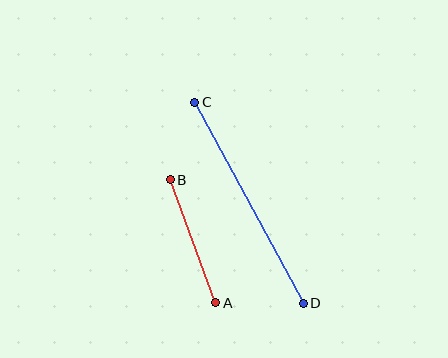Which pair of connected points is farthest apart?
Points C and D are farthest apart.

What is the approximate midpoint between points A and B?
The midpoint is at approximately (193, 241) pixels.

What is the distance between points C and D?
The distance is approximately 228 pixels.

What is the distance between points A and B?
The distance is approximately 131 pixels.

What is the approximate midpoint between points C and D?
The midpoint is at approximately (249, 203) pixels.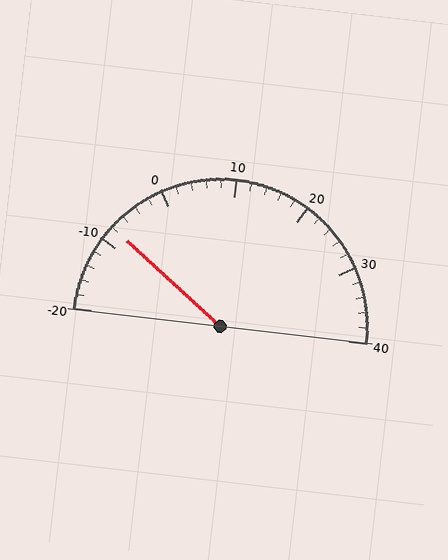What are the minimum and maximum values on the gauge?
The gauge ranges from -20 to 40.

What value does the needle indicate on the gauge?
The needle indicates approximately -8.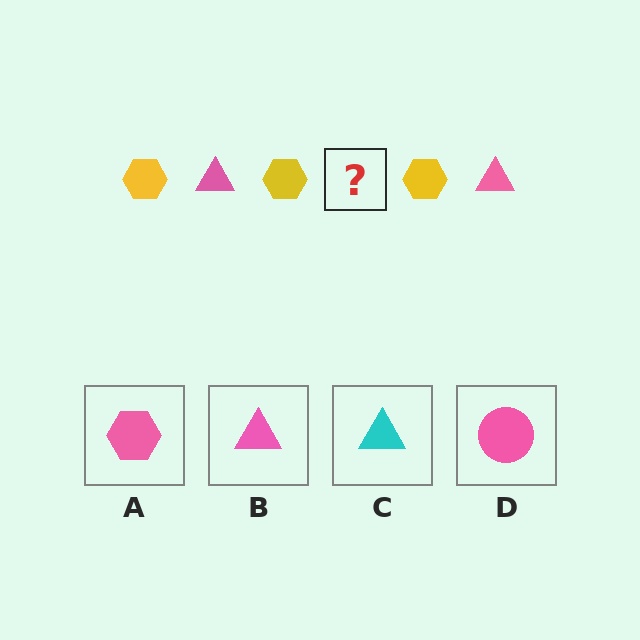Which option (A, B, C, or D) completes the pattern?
B.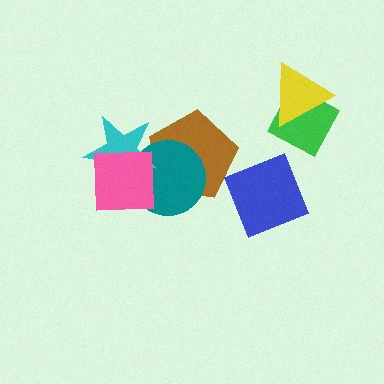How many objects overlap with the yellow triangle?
1 object overlaps with the yellow triangle.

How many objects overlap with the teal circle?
3 objects overlap with the teal circle.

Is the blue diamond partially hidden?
No, no other shape covers it.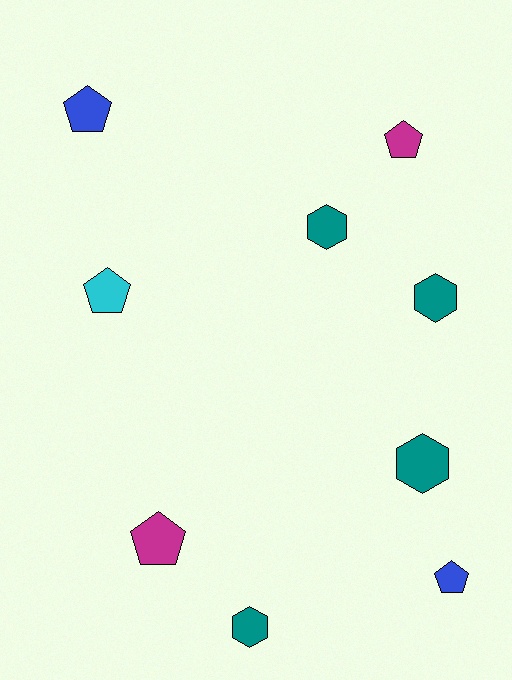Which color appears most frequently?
Teal, with 4 objects.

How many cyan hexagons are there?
There are no cyan hexagons.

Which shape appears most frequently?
Pentagon, with 5 objects.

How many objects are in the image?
There are 9 objects.